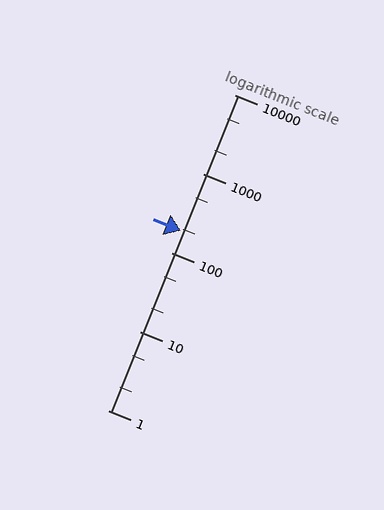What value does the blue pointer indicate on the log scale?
The pointer indicates approximately 190.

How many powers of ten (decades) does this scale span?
The scale spans 4 decades, from 1 to 10000.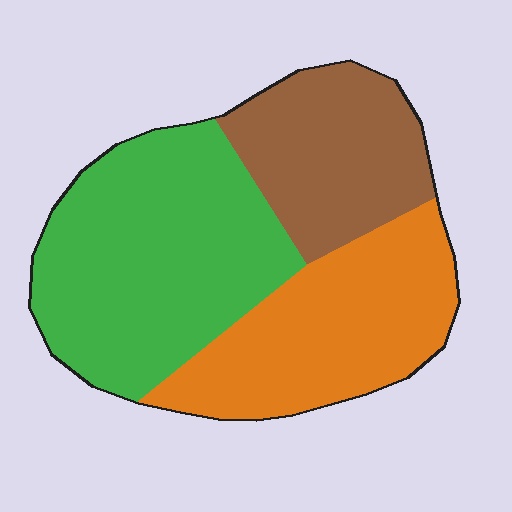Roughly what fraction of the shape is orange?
Orange takes up about one third (1/3) of the shape.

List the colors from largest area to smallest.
From largest to smallest: green, orange, brown.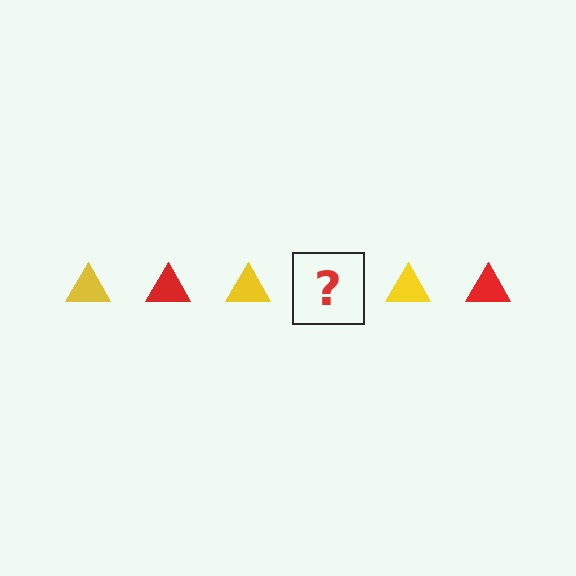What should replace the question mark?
The question mark should be replaced with a red triangle.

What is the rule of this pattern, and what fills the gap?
The rule is that the pattern cycles through yellow, red triangles. The gap should be filled with a red triangle.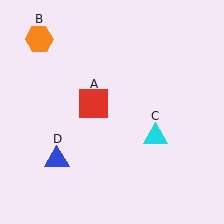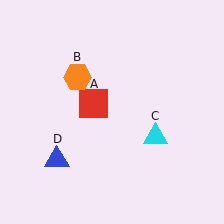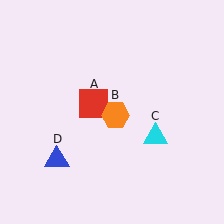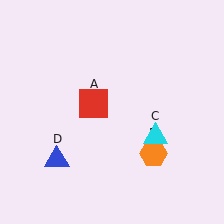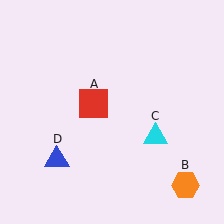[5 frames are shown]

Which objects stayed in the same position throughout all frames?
Red square (object A) and cyan triangle (object C) and blue triangle (object D) remained stationary.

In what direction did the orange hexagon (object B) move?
The orange hexagon (object B) moved down and to the right.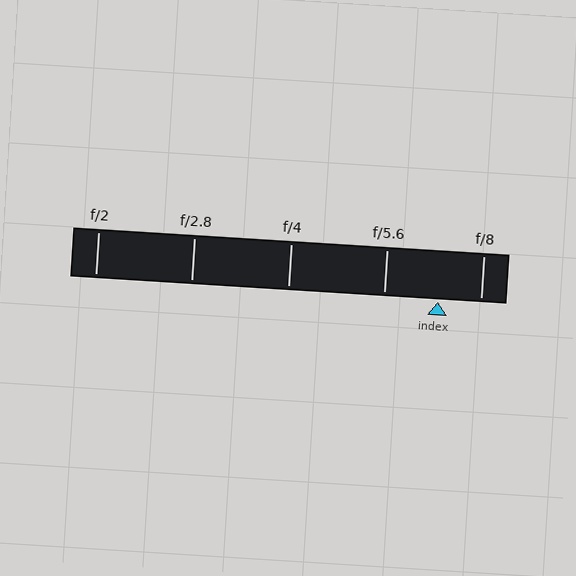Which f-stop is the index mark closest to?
The index mark is closest to f/8.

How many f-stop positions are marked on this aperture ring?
There are 5 f-stop positions marked.